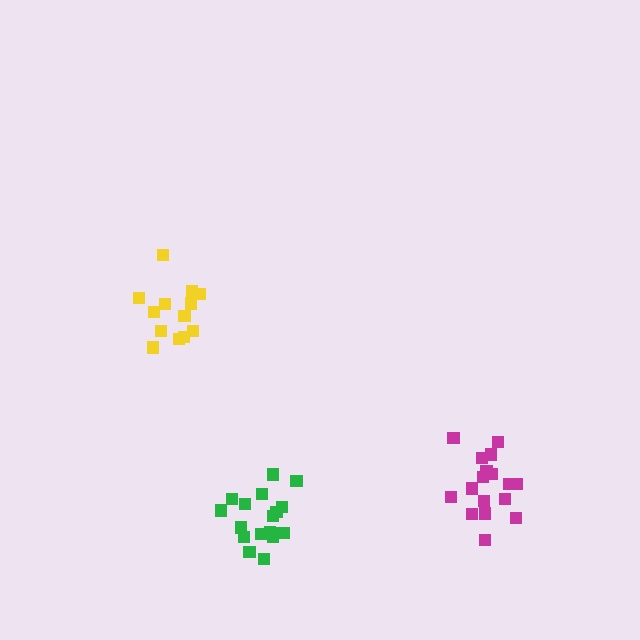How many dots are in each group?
Group 1: 18 dots, Group 2: 17 dots, Group 3: 13 dots (48 total).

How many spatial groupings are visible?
There are 3 spatial groupings.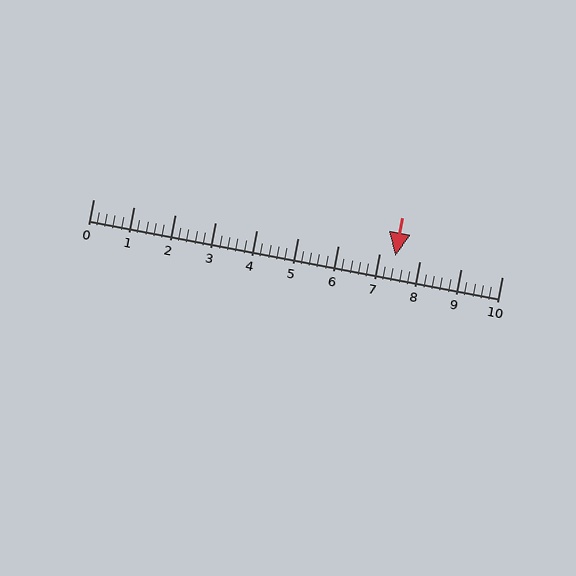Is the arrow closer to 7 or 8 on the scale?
The arrow is closer to 7.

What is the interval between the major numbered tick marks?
The major tick marks are spaced 1 units apart.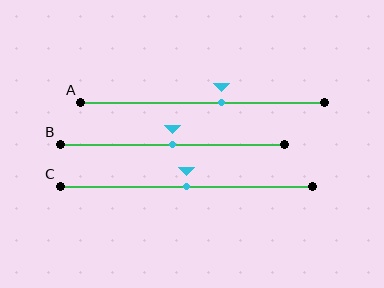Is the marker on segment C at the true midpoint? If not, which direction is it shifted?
Yes, the marker on segment C is at the true midpoint.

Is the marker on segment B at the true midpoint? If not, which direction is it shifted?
Yes, the marker on segment B is at the true midpoint.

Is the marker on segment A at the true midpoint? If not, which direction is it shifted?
No, the marker on segment A is shifted to the right by about 8% of the segment length.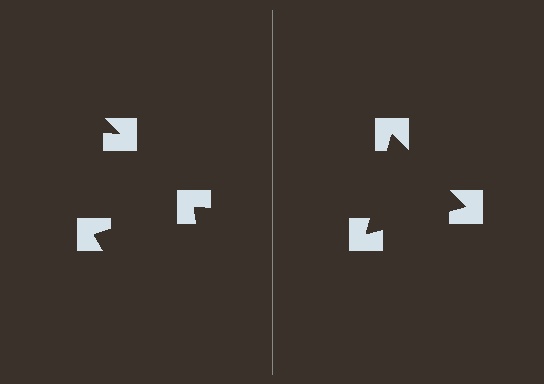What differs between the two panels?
The notched squares are positioned identically on both sides; only the wedge orientations differ. On the right they align to a triangle; on the left they are misaligned.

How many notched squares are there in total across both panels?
6 — 3 on each side.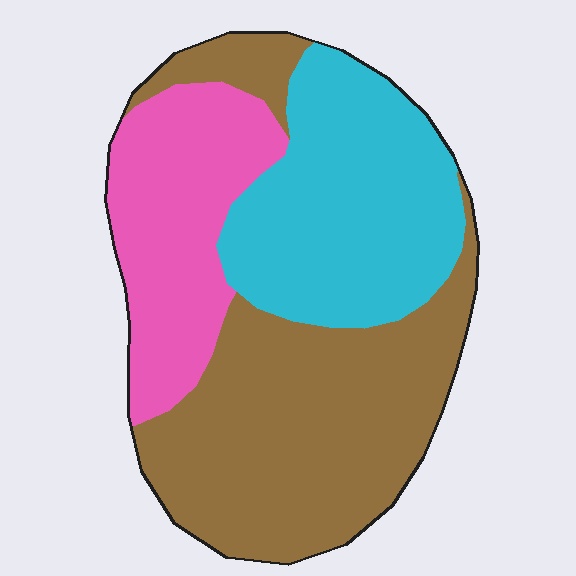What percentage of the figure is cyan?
Cyan takes up about one third (1/3) of the figure.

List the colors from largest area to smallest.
From largest to smallest: brown, cyan, pink.